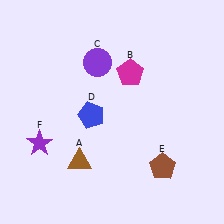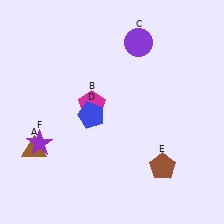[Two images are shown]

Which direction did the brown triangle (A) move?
The brown triangle (A) moved left.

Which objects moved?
The objects that moved are: the brown triangle (A), the magenta pentagon (B), the purple circle (C).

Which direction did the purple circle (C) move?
The purple circle (C) moved right.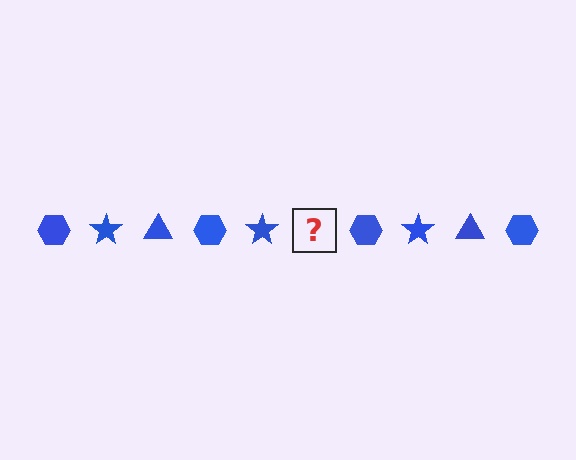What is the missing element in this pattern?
The missing element is a blue triangle.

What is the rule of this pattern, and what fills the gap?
The rule is that the pattern cycles through hexagon, star, triangle shapes in blue. The gap should be filled with a blue triangle.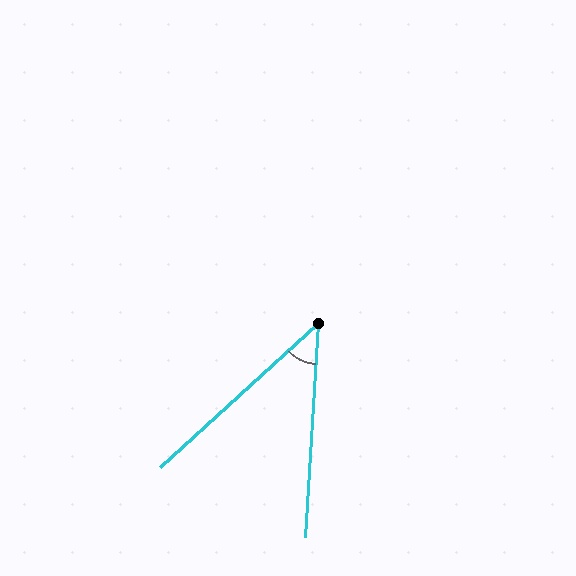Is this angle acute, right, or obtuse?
It is acute.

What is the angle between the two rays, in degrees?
Approximately 44 degrees.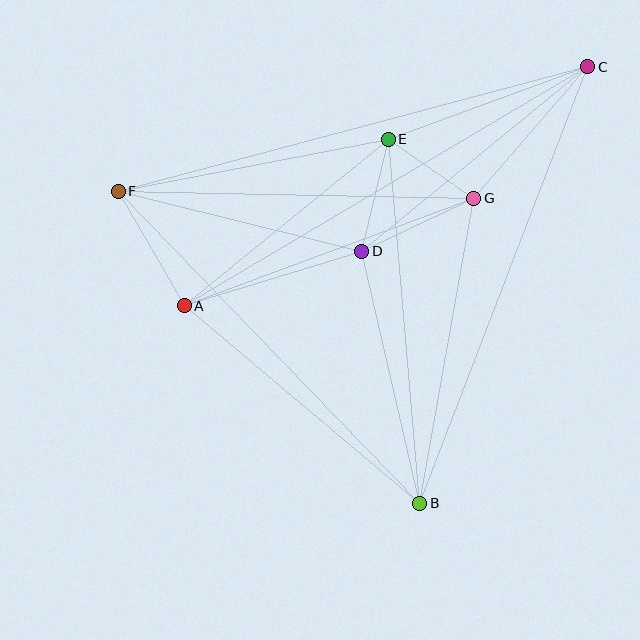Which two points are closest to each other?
Points E and G are closest to each other.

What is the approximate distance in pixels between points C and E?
The distance between C and E is approximately 212 pixels.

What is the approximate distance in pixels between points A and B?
The distance between A and B is approximately 308 pixels.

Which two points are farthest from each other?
Points C and F are farthest from each other.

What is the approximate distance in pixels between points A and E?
The distance between A and E is approximately 263 pixels.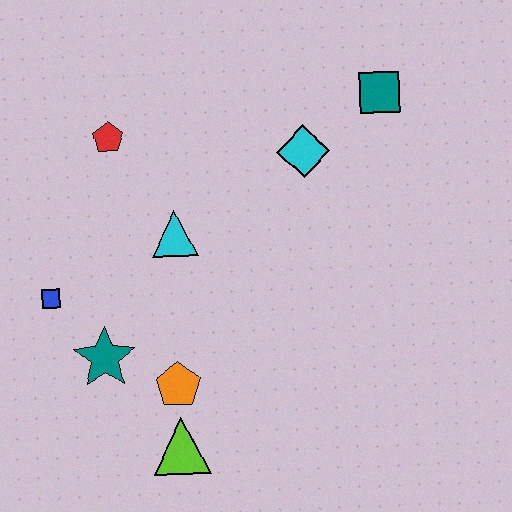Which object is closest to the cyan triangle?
The red pentagon is closest to the cyan triangle.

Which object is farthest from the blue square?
The teal square is farthest from the blue square.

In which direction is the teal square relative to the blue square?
The teal square is to the right of the blue square.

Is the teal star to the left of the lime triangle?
Yes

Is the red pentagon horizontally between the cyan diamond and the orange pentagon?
No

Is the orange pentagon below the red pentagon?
Yes